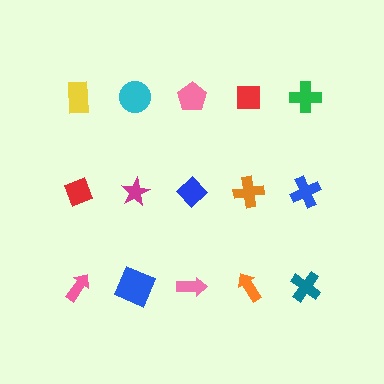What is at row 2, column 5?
A blue cross.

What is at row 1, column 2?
A cyan circle.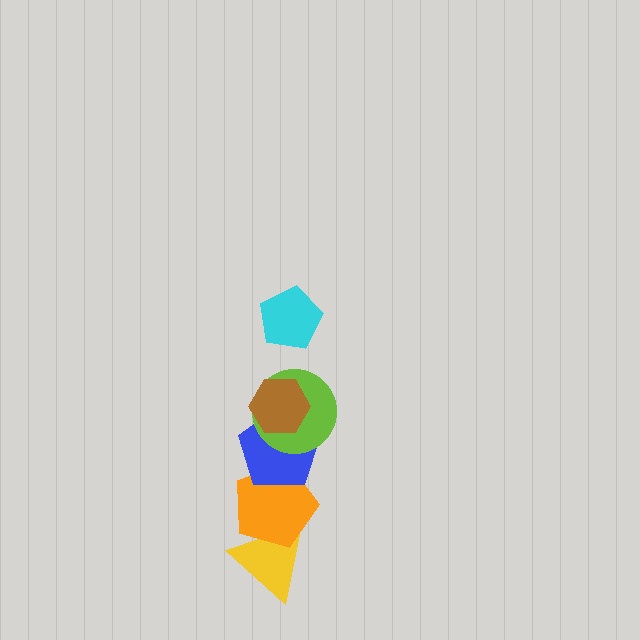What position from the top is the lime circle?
The lime circle is 3rd from the top.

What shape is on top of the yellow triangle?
The orange pentagon is on top of the yellow triangle.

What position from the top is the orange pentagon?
The orange pentagon is 5th from the top.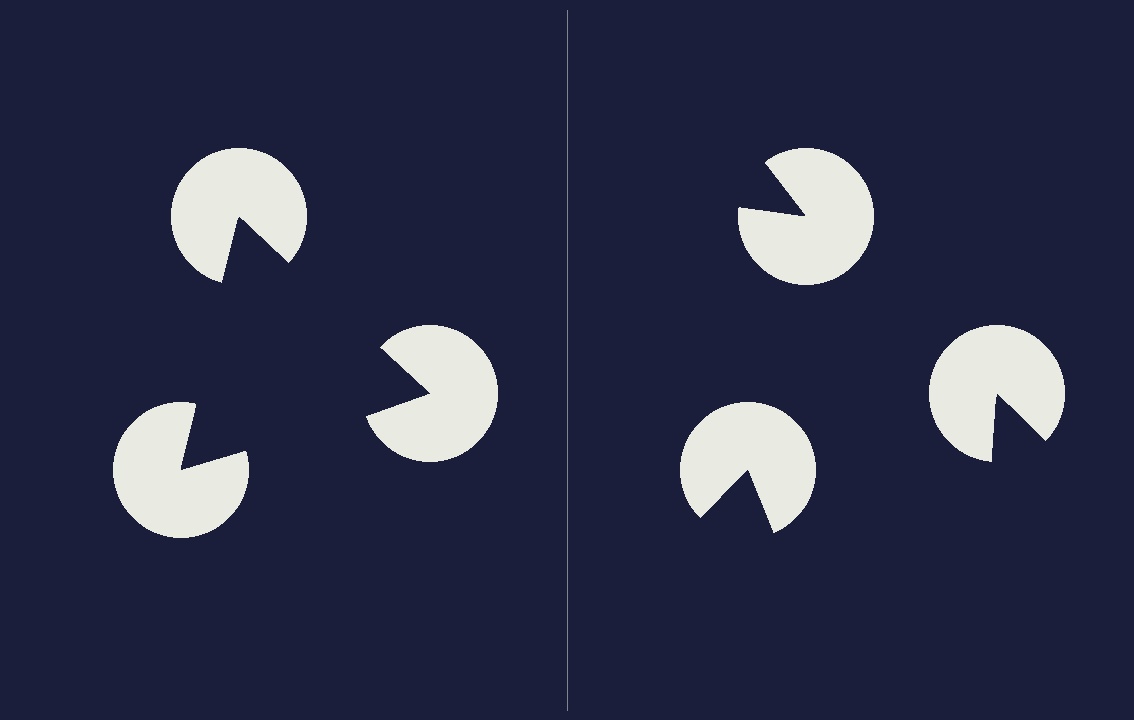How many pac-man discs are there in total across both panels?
6 — 3 on each side.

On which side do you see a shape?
An illusory triangle appears on the left side. On the right side the wedge cuts are rotated, so no coherent shape forms.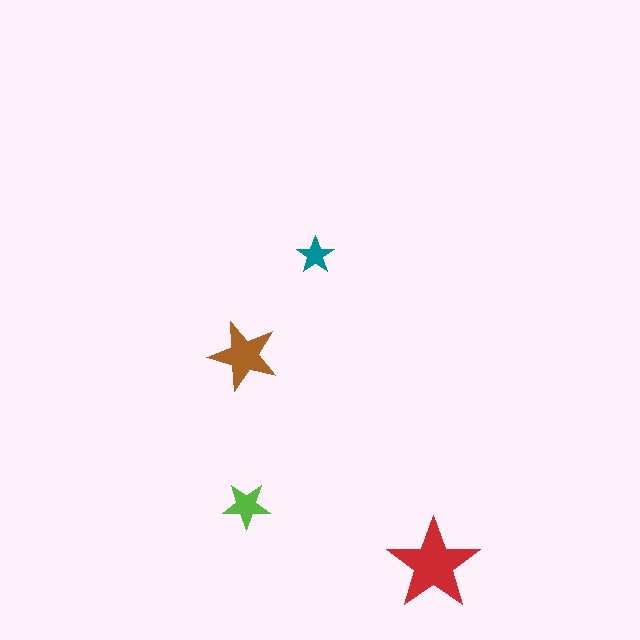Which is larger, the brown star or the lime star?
The brown one.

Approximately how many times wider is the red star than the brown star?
About 1.5 times wider.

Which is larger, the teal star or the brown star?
The brown one.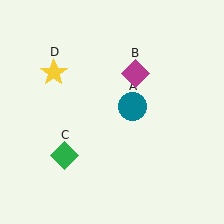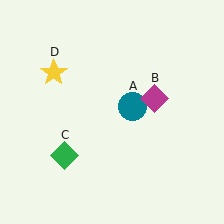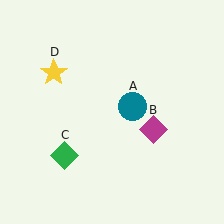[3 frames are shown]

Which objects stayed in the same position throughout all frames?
Teal circle (object A) and green diamond (object C) and yellow star (object D) remained stationary.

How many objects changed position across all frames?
1 object changed position: magenta diamond (object B).